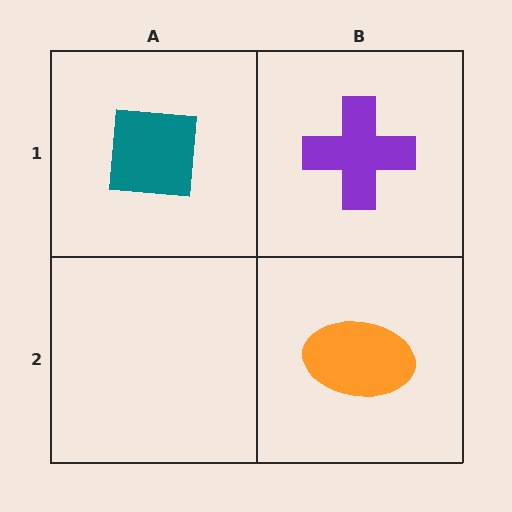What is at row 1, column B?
A purple cross.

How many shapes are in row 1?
2 shapes.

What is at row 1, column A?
A teal square.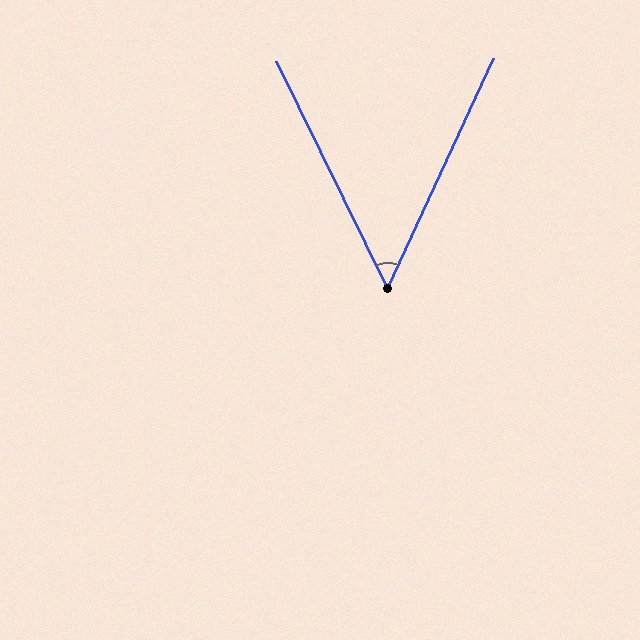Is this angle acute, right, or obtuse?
It is acute.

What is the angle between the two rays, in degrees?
Approximately 51 degrees.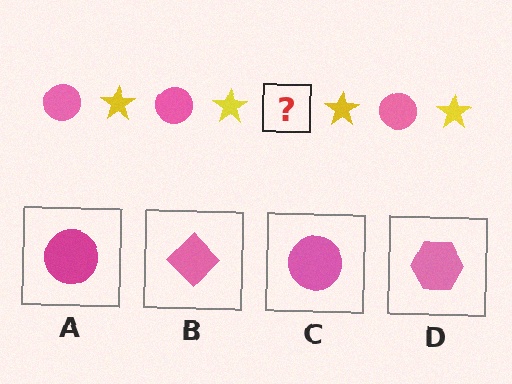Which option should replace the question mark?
Option C.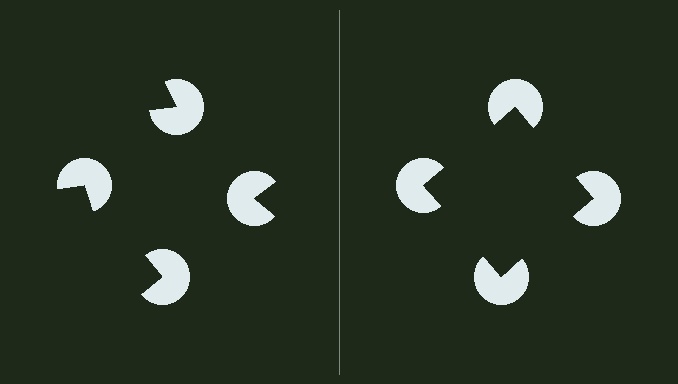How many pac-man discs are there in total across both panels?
8 — 4 on each side.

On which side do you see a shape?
An illusory square appears on the right side. On the left side the wedge cuts are rotated, so no coherent shape forms.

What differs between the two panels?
The pac-man discs are positioned identically on both sides; only the wedge orientations differ. On the right they align to a square; on the left they are misaligned.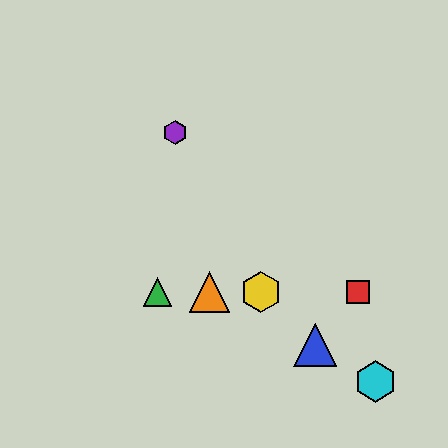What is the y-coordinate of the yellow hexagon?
The yellow hexagon is at y≈292.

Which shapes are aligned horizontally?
The red square, the green triangle, the yellow hexagon, the orange triangle are aligned horizontally.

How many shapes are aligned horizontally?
4 shapes (the red square, the green triangle, the yellow hexagon, the orange triangle) are aligned horizontally.